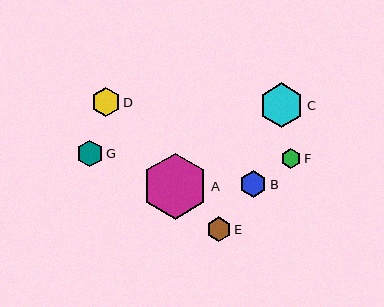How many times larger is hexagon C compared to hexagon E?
Hexagon C is approximately 1.8 times the size of hexagon E.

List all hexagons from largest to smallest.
From largest to smallest: A, C, D, B, G, E, F.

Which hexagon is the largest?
Hexagon A is the largest with a size of approximately 66 pixels.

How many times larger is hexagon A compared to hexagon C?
Hexagon A is approximately 1.5 times the size of hexagon C.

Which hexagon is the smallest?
Hexagon F is the smallest with a size of approximately 20 pixels.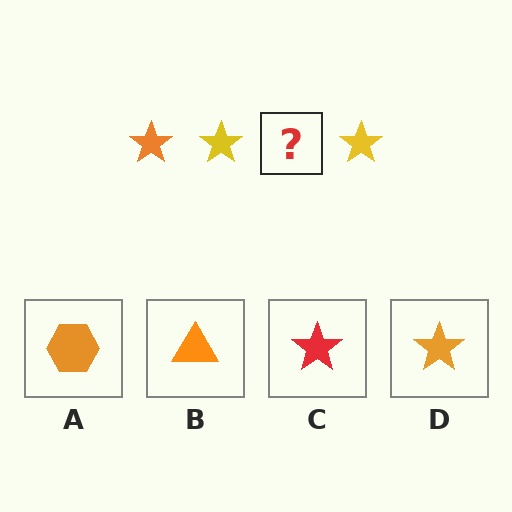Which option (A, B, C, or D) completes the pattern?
D.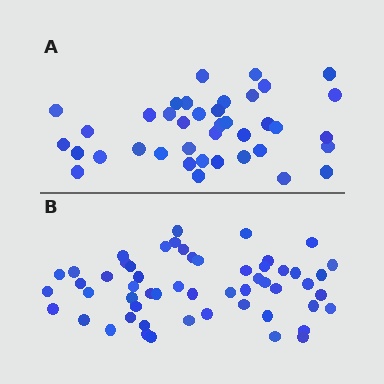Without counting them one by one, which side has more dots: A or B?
Region B (the bottom region) has more dots.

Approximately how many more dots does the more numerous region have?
Region B has approximately 15 more dots than region A.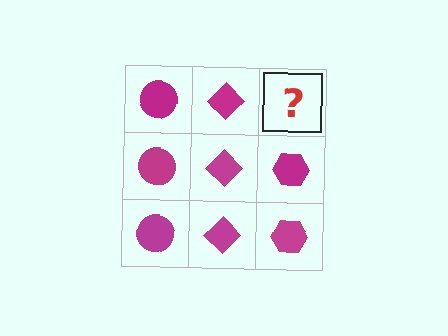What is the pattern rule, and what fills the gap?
The rule is that each column has a consistent shape. The gap should be filled with a magenta hexagon.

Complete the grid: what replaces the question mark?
The question mark should be replaced with a magenta hexagon.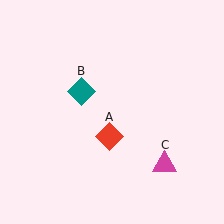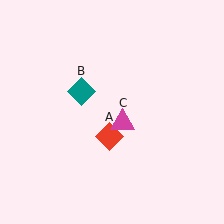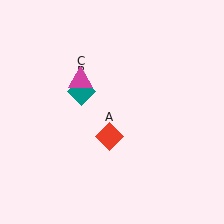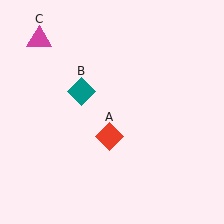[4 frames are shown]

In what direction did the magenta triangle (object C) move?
The magenta triangle (object C) moved up and to the left.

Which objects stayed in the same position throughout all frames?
Red diamond (object A) and teal diamond (object B) remained stationary.